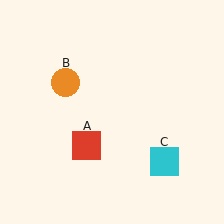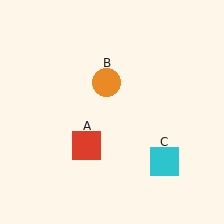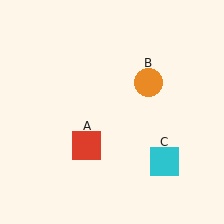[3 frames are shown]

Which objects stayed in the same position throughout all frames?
Red square (object A) and cyan square (object C) remained stationary.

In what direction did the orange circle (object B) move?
The orange circle (object B) moved right.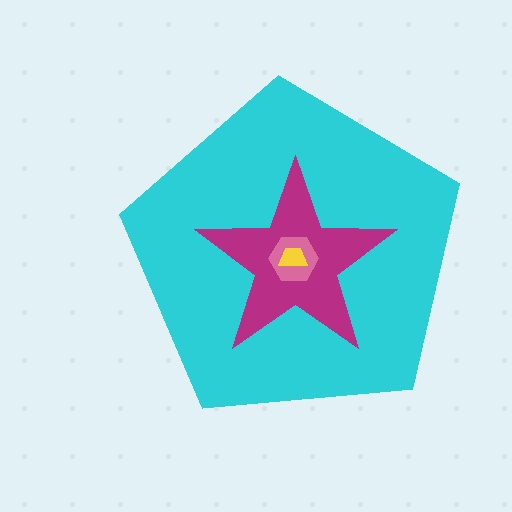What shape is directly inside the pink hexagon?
The yellow trapezoid.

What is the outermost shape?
The cyan pentagon.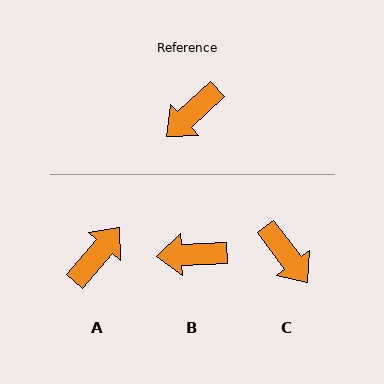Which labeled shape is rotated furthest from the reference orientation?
A, about 173 degrees away.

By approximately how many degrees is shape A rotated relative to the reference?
Approximately 173 degrees clockwise.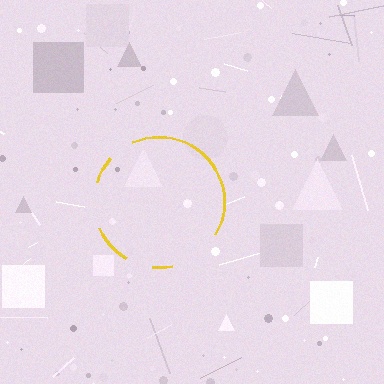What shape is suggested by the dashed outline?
The dashed outline suggests a circle.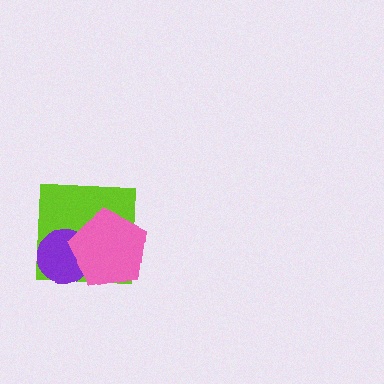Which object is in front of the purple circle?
The pink pentagon is in front of the purple circle.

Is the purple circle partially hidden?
Yes, it is partially covered by another shape.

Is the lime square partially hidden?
Yes, it is partially covered by another shape.